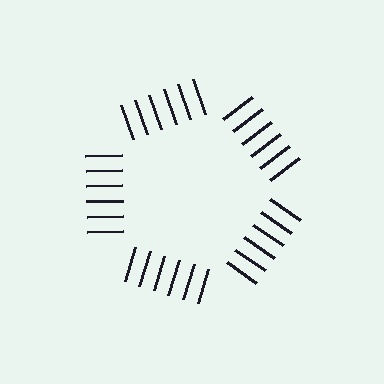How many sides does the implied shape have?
5 sides — the line-ends trace a pentagon.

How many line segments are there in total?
30 — 6 along each of the 5 edges.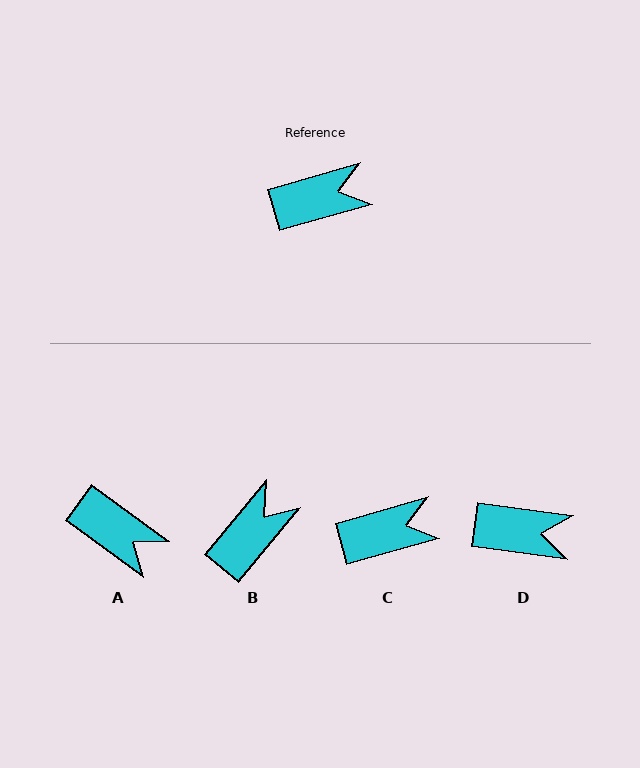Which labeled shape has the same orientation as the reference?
C.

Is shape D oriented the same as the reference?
No, it is off by about 23 degrees.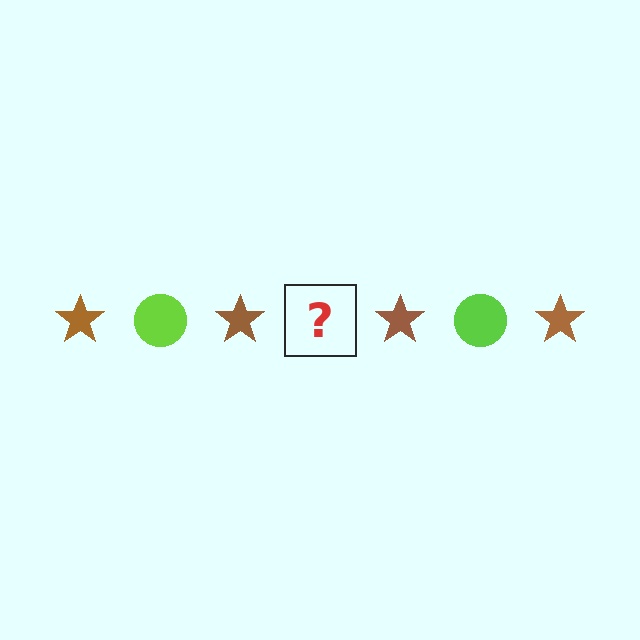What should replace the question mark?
The question mark should be replaced with a lime circle.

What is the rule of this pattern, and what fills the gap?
The rule is that the pattern alternates between brown star and lime circle. The gap should be filled with a lime circle.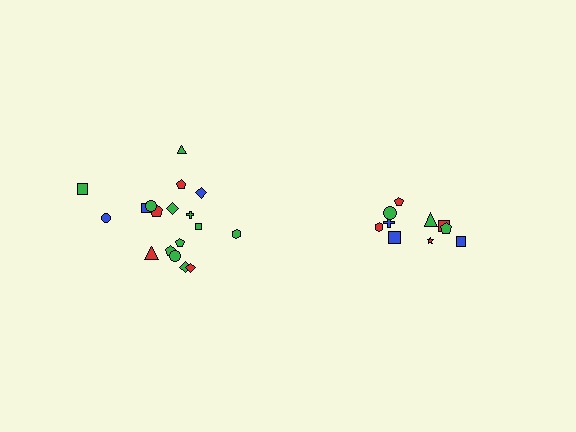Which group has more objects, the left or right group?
The left group.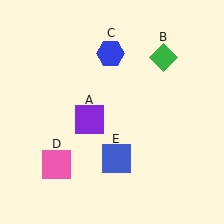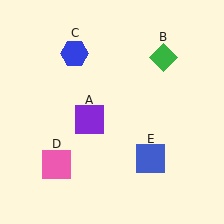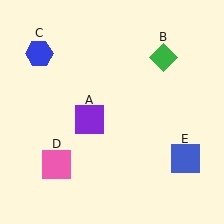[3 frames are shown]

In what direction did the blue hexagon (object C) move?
The blue hexagon (object C) moved left.